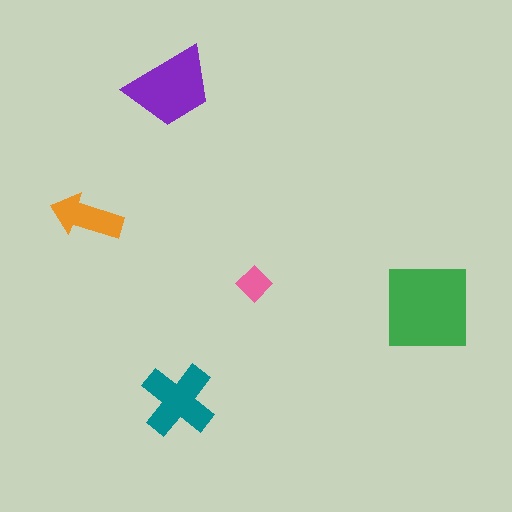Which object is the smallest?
The pink diamond.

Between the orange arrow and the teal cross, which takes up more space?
The teal cross.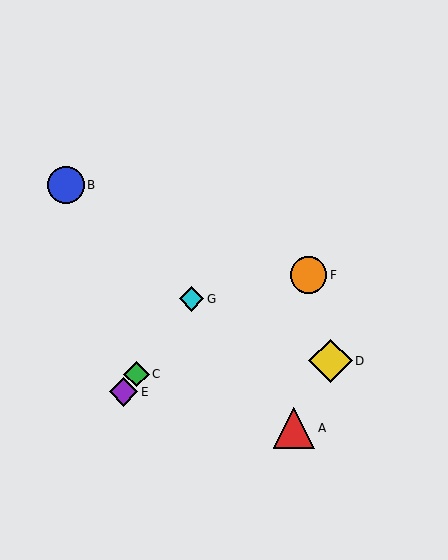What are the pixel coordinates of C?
Object C is at (136, 374).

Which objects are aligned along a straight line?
Objects C, E, G are aligned along a straight line.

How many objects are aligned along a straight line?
3 objects (C, E, G) are aligned along a straight line.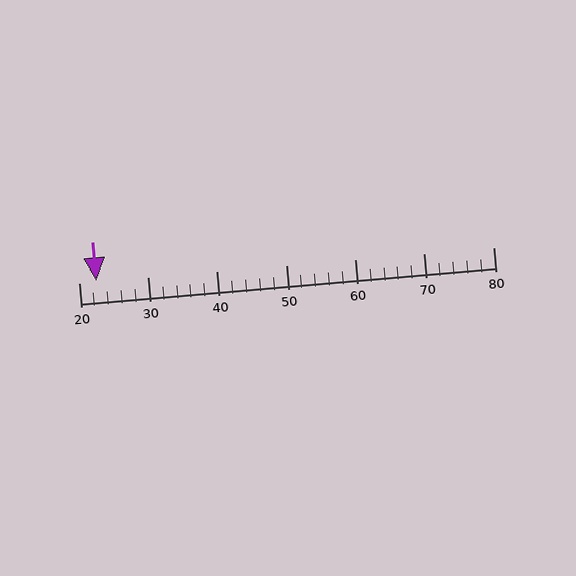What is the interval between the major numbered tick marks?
The major tick marks are spaced 10 units apart.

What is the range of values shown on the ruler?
The ruler shows values from 20 to 80.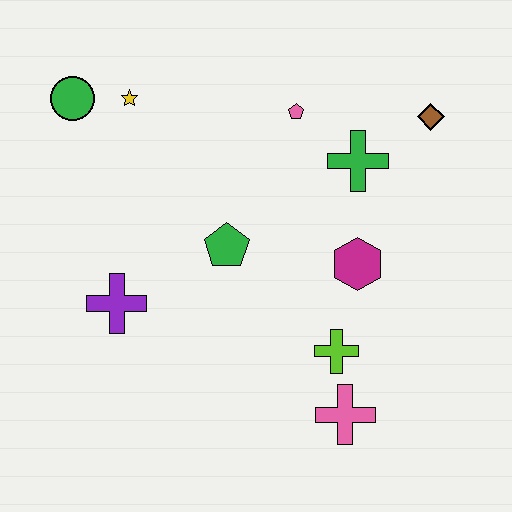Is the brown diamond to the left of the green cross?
No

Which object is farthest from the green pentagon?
The brown diamond is farthest from the green pentagon.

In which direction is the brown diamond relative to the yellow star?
The brown diamond is to the right of the yellow star.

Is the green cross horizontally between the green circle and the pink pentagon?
No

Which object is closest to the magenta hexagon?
The lime cross is closest to the magenta hexagon.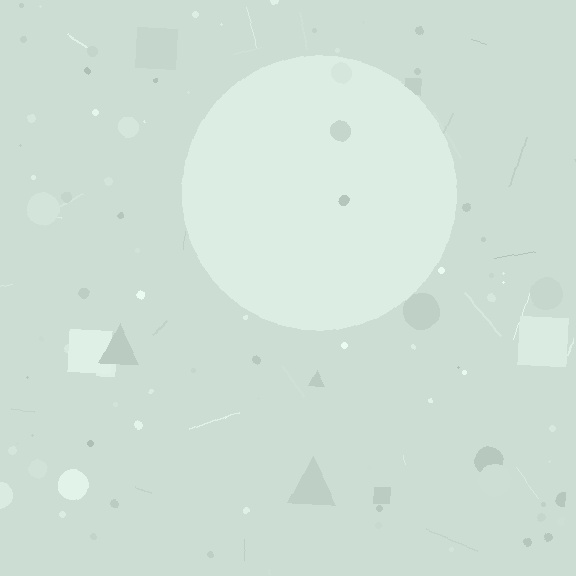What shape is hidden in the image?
A circle is hidden in the image.